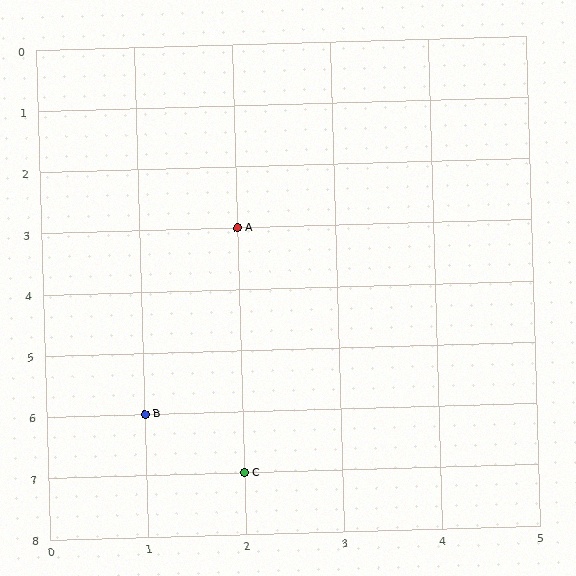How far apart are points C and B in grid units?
Points C and B are 1 column and 1 row apart (about 1.4 grid units diagonally).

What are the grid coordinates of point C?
Point C is at grid coordinates (2, 7).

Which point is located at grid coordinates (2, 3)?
Point A is at (2, 3).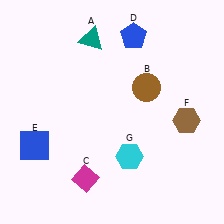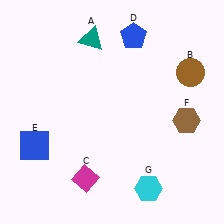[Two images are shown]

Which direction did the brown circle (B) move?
The brown circle (B) moved right.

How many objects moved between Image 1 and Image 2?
2 objects moved between the two images.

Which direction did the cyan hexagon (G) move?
The cyan hexagon (G) moved down.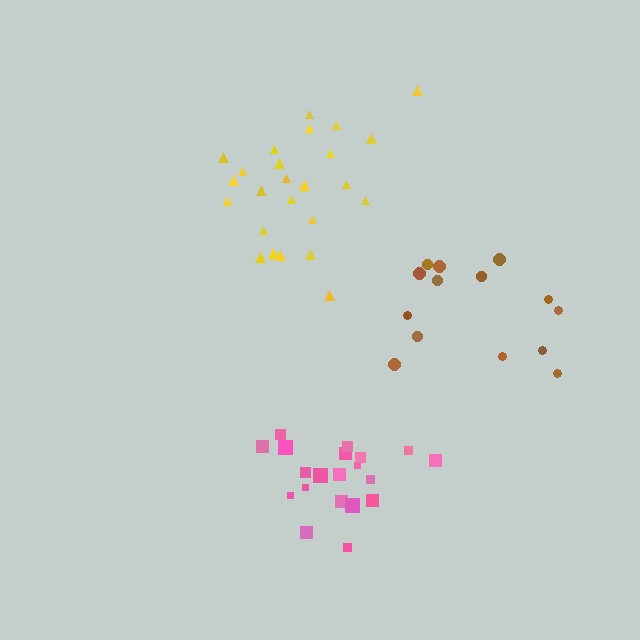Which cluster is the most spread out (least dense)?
Brown.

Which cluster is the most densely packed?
Pink.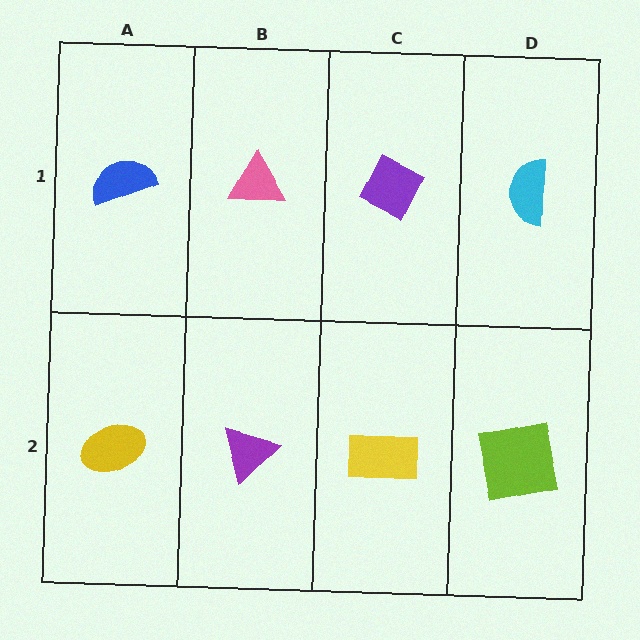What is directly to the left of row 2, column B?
A yellow ellipse.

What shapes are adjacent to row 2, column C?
A purple diamond (row 1, column C), a purple triangle (row 2, column B), a lime square (row 2, column D).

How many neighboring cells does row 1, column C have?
3.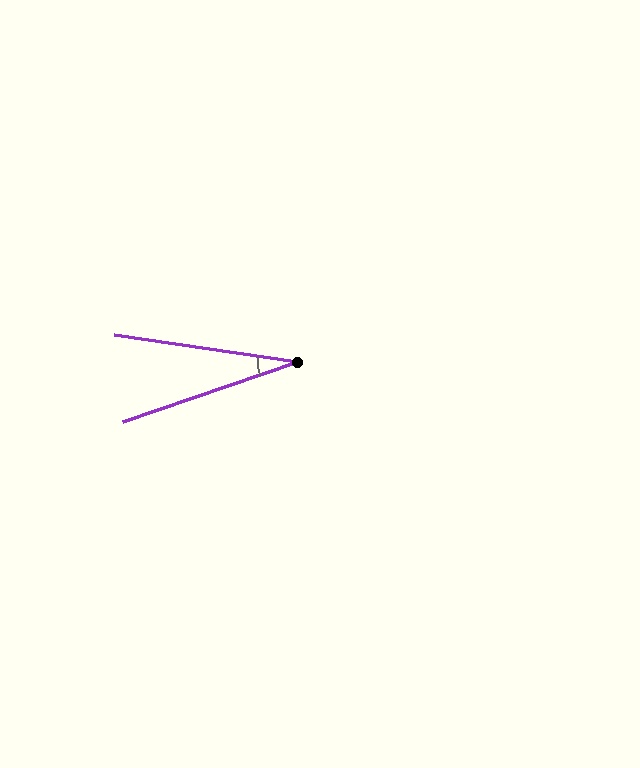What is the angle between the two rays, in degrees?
Approximately 27 degrees.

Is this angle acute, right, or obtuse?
It is acute.